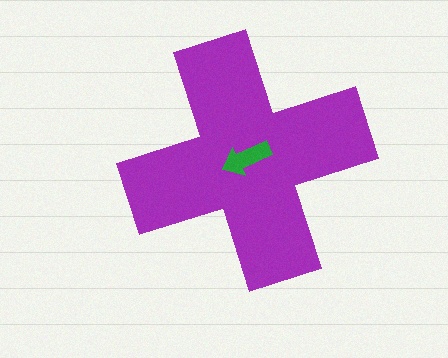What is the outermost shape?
The purple cross.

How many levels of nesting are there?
2.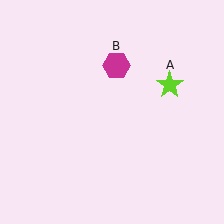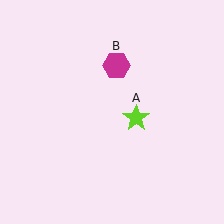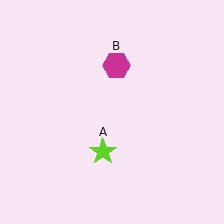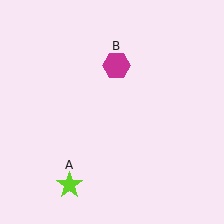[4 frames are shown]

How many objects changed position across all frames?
1 object changed position: lime star (object A).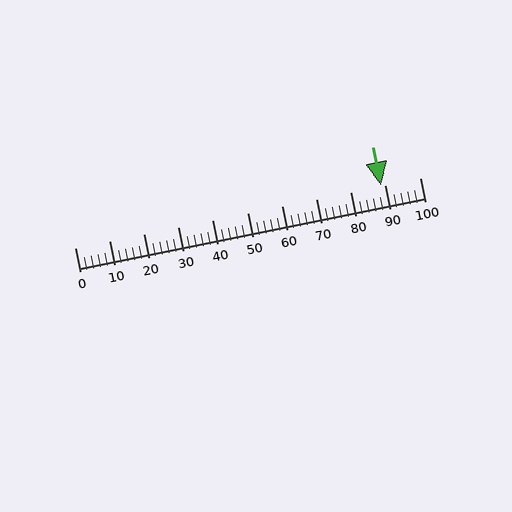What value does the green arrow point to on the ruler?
The green arrow points to approximately 89.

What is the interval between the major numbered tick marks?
The major tick marks are spaced 10 units apart.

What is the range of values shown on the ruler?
The ruler shows values from 0 to 100.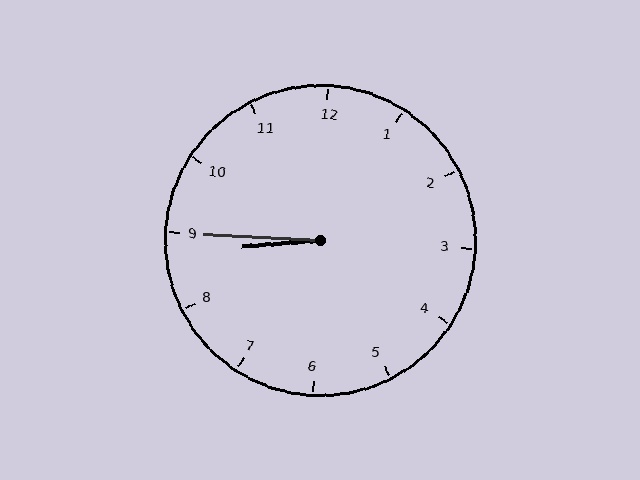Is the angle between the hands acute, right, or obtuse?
It is acute.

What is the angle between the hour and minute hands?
Approximately 8 degrees.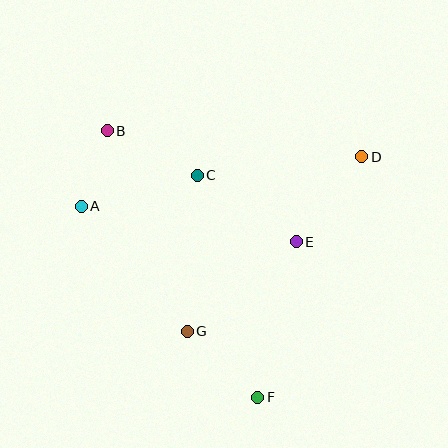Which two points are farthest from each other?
Points B and F are farthest from each other.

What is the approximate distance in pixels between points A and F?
The distance between A and F is approximately 260 pixels.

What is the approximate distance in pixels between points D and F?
The distance between D and F is approximately 262 pixels.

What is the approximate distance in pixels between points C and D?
The distance between C and D is approximately 165 pixels.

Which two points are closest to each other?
Points A and B are closest to each other.